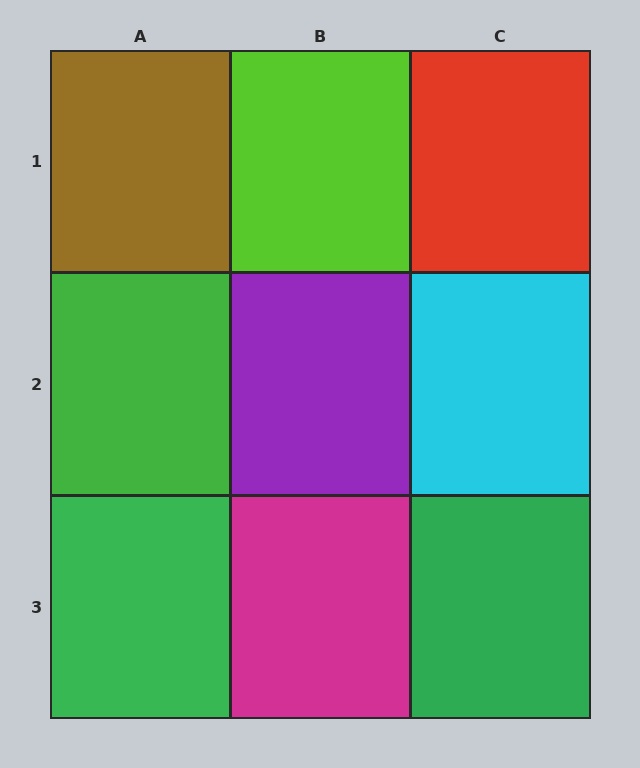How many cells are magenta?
1 cell is magenta.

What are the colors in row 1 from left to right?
Brown, lime, red.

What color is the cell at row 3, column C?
Green.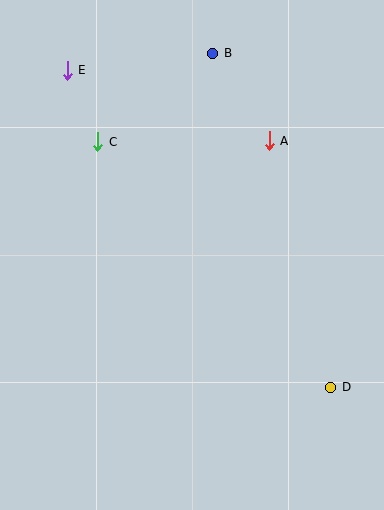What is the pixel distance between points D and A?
The distance between D and A is 254 pixels.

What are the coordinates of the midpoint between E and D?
The midpoint between E and D is at (199, 229).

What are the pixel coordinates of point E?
Point E is at (67, 70).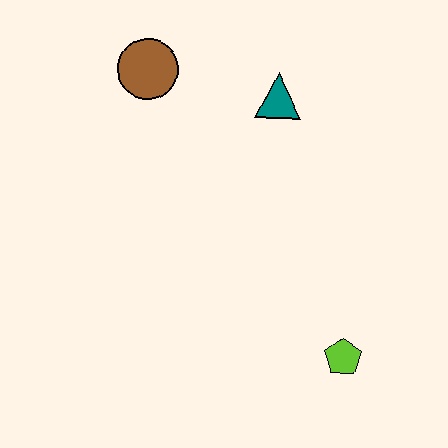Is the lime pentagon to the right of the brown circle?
Yes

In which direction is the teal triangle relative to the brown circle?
The teal triangle is to the right of the brown circle.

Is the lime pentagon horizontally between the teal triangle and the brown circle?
No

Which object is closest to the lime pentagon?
The teal triangle is closest to the lime pentagon.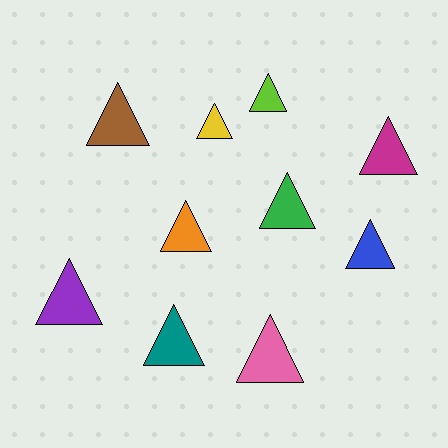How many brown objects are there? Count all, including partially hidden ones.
There is 1 brown object.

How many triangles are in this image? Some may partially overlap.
There are 10 triangles.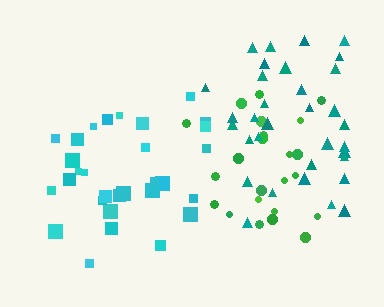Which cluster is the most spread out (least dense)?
Teal.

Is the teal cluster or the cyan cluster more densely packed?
Cyan.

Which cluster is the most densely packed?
Green.